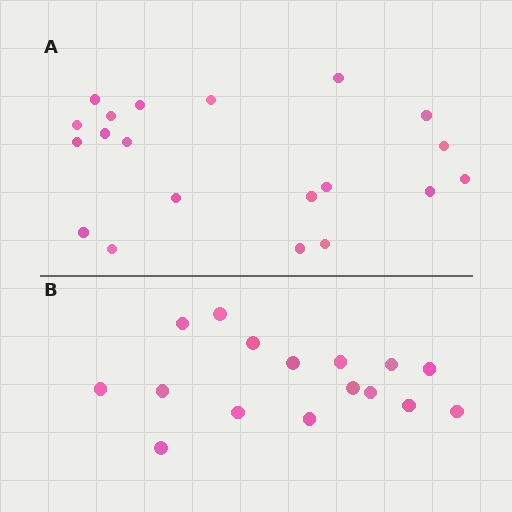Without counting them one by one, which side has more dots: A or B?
Region A (the top region) has more dots.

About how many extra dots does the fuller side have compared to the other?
Region A has about 4 more dots than region B.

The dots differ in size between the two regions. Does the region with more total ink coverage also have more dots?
No. Region B has more total ink coverage because its dots are larger, but region A actually contains more individual dots. Total area can be misleading — the number of items is what matters here.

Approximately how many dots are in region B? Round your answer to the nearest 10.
About 20 dots. (The exact count is 16, which rounds to 20.)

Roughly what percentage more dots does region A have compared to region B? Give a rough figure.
About 25% more.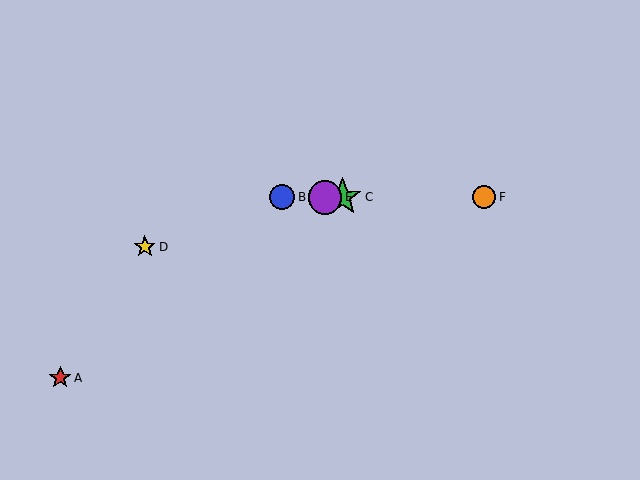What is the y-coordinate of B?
Object B is at y≈197.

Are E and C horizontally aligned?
Yes, both are at y≈197.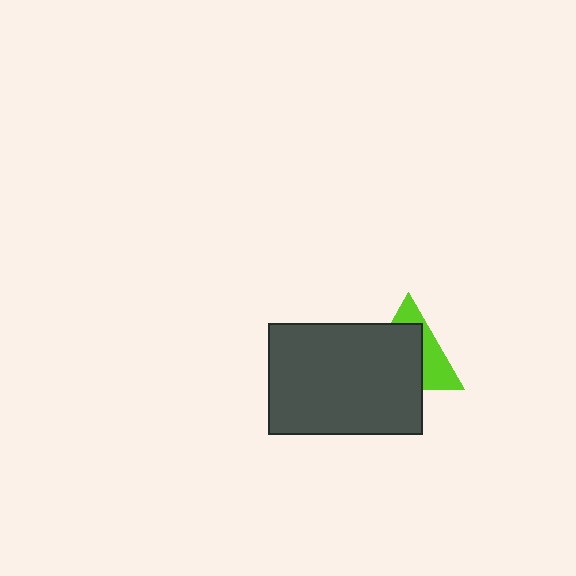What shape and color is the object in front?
The object in front is a dark gray rectangle.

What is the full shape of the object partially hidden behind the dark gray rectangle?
The partially hidden object is a lime triangle.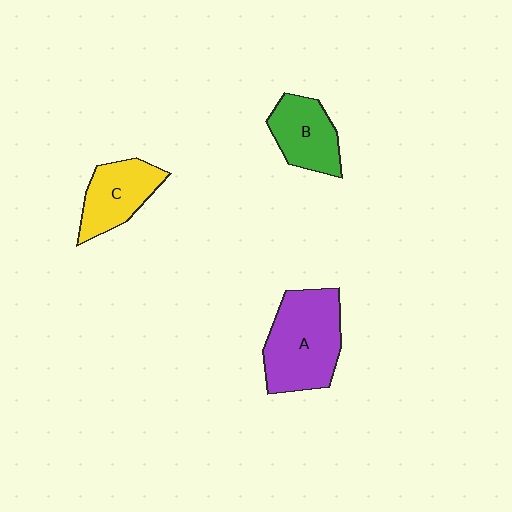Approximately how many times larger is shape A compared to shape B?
Approximately 1.6 times.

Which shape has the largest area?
Shape A (purple).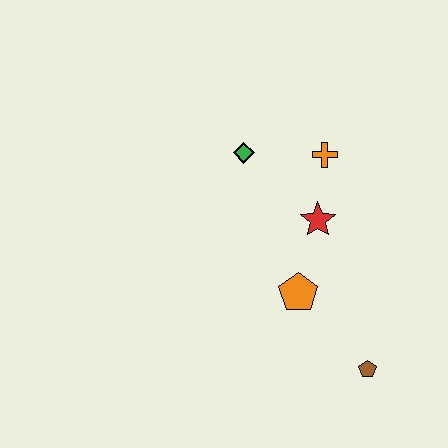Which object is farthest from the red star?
The brown pentagon is farthest from the red star.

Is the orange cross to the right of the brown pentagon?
No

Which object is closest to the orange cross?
The red star is closest to the orange cross.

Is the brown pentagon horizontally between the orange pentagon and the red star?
No